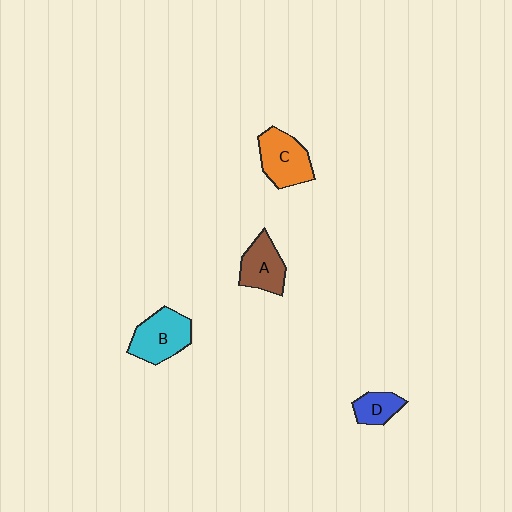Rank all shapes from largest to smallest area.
From largest to smallest: B (cyan), C (orange), A (brown), D (blue).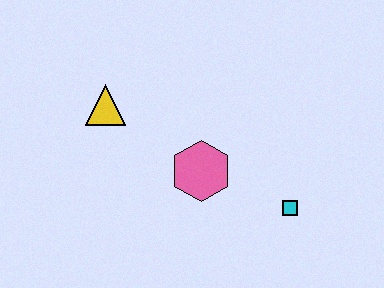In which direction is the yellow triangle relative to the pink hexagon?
The yellow triangle is to the left of the pink hexagon.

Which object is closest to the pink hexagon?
The cyan square is closest to the pink hexagon.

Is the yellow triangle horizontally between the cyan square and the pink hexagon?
No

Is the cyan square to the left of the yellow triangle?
No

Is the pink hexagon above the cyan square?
Yes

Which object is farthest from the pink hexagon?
The yellow triangle is farthest from the pink hexagon.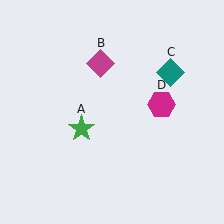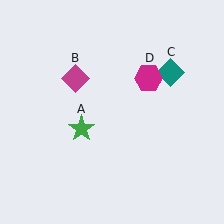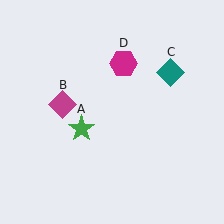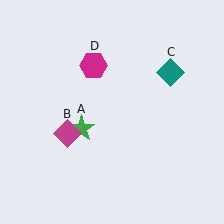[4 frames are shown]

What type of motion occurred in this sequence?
The magenta diamond (object B), magenta hexagon (object D) rotated counterclockwise around the center of the scene.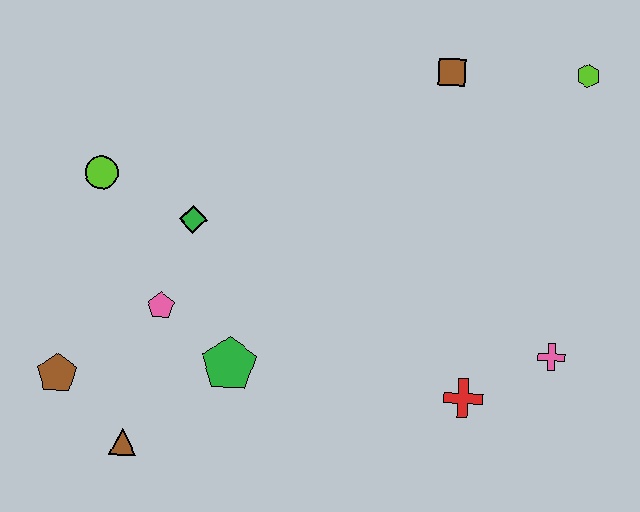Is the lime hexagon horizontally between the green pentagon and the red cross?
No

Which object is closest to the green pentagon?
The pink pentagon is closest to the green pentagon.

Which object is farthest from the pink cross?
The brown pentagon is farthest from the pink cross.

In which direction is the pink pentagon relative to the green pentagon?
The pink pentagon is to the left of the green pentagon.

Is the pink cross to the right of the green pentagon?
Yes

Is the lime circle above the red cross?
Yes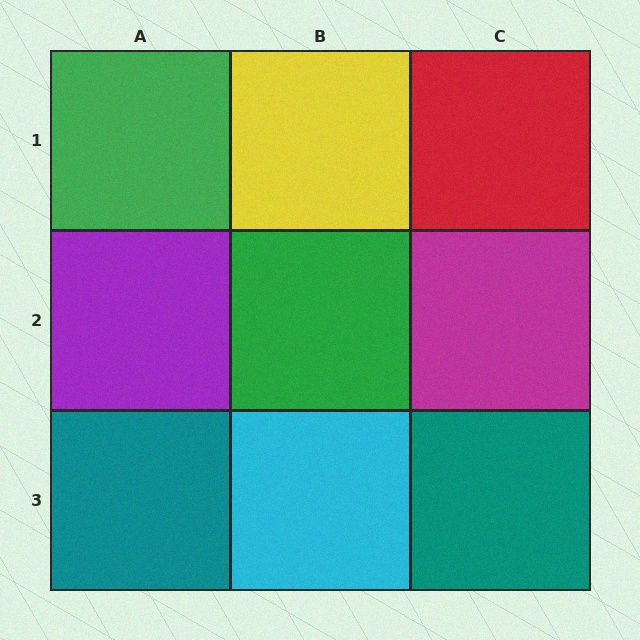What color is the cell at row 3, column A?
Teal.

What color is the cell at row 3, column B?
Cyan.